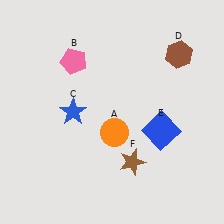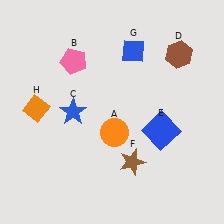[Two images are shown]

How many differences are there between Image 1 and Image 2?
There are 2 differences between the two images.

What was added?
A blue diamond (G), an orange diamond (H) were added in Image 2.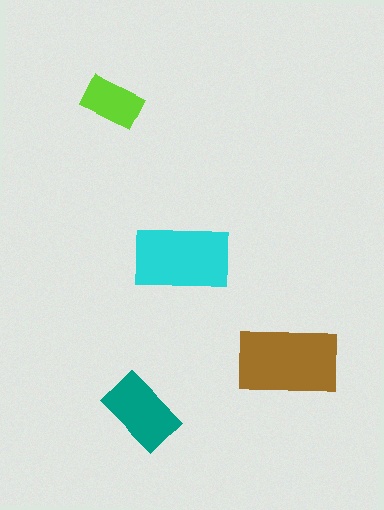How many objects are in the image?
There are 4 objects in the image.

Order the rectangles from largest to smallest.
the brown one, the cyan one, the teal one, the lime one.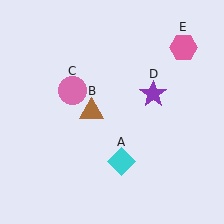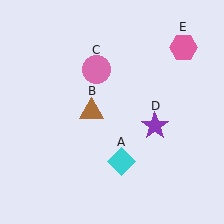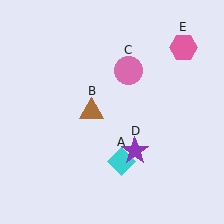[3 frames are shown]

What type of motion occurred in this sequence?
The pink circle (object C), purple star (object D) rotated clockwise around the center of the scene.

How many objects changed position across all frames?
2 objects changed position: pink circle (object C), purple star (object D).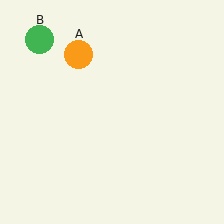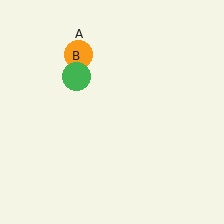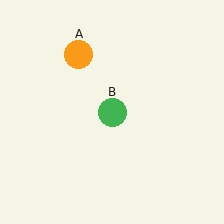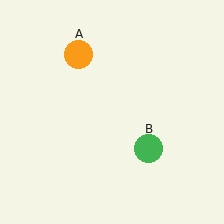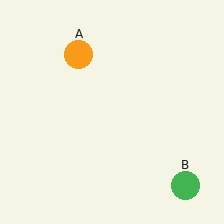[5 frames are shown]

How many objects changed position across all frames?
1 object changed position: green circle (object B).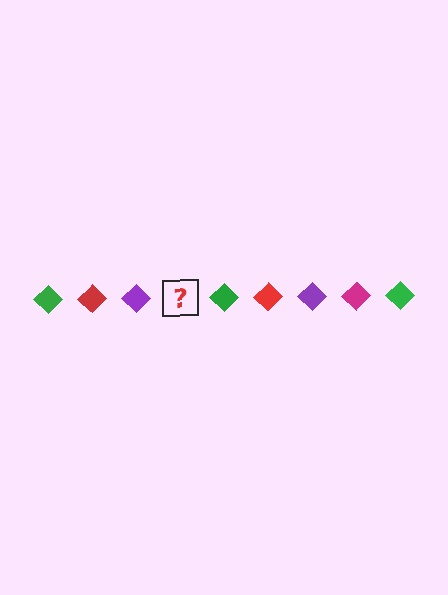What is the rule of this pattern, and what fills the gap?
The rule is that the pattern cycles through green, red, purple, magenta diamonds. The gap should be filled with a magenta diamond.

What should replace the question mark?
The question mark should be replaced with a magenta diamond.